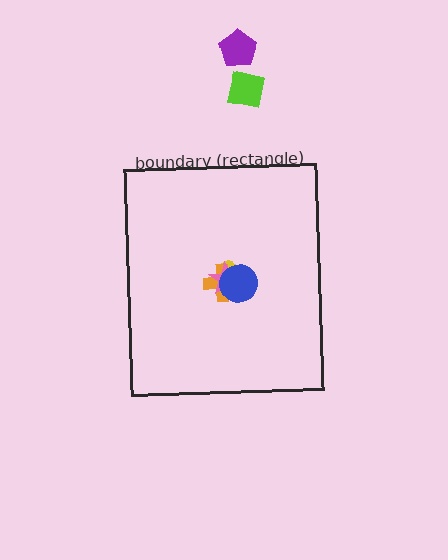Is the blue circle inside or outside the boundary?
Inside.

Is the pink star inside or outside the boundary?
Inside.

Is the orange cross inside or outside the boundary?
Inside.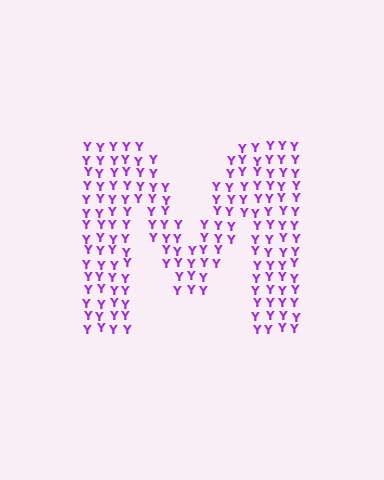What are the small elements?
The small elements are letter Y's.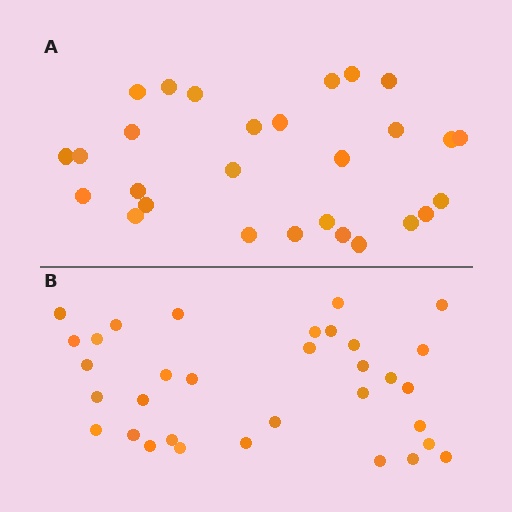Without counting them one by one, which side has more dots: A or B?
Region B (the bottom region) has more dots.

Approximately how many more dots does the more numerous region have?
Region B has about 5 more dots than region A.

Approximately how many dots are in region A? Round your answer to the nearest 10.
About 30 dots. (The exact count is 28, which rounds to 30.)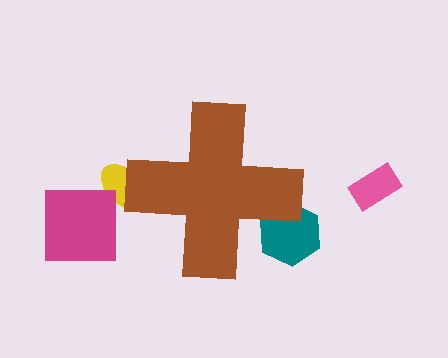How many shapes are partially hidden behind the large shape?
2 shapes are partially hidden.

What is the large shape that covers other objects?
A brown cross.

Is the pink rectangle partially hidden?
No, the pink rectangle is fully visible.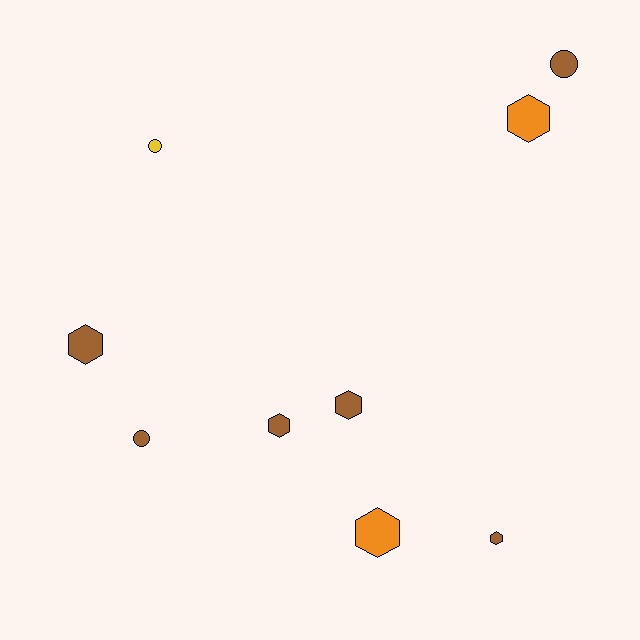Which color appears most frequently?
Brown, with 6 objects.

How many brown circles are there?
There are 2 brown circles.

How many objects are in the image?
There are 9 objects.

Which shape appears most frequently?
Hexagon, with 6 objects.